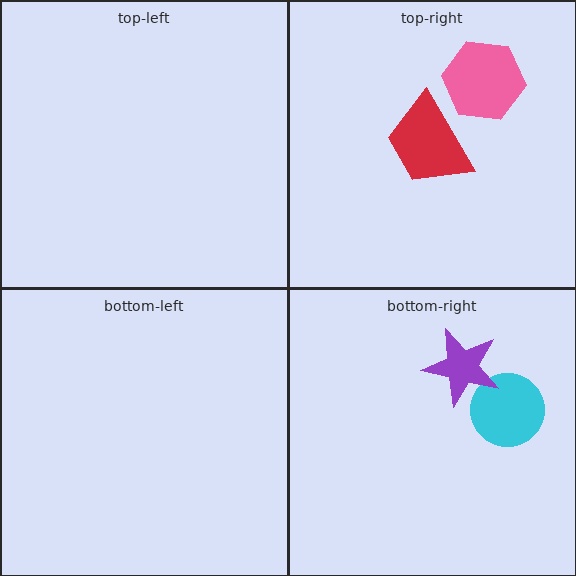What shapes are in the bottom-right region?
The cyan circle, the purple star.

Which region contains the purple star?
The bottom-right region.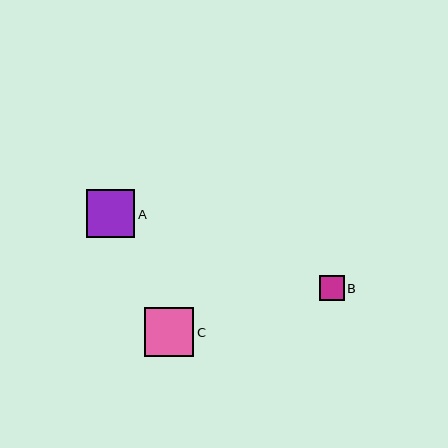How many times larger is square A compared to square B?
Square A is approximately 1.9 times the size of square B.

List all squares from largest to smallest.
From largest to smallest: C, A, B.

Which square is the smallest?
Square B is the smallest with a size of approximately 25 pixels.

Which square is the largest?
Square C is the largest with a size of approximately 49 pixels.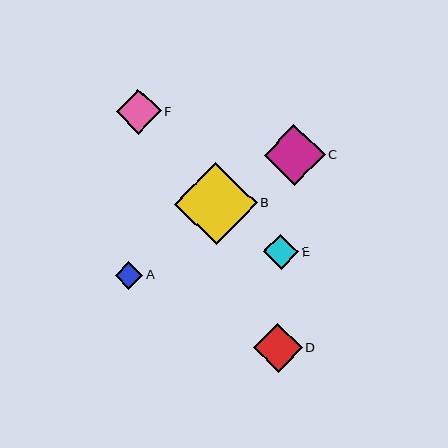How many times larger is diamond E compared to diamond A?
Diamond E is approximately 1.3 times the size of diamond A.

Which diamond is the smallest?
Diamond A is the smallest with a size of approximately 28 pixels.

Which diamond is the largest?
Diamond B is the largest with a size of approximately 82 pixels.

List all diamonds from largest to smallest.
From largest to smallest: B, C, D, F, E, A.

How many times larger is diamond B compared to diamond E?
Diamond B is approximately 2.3 times the size of diamond E.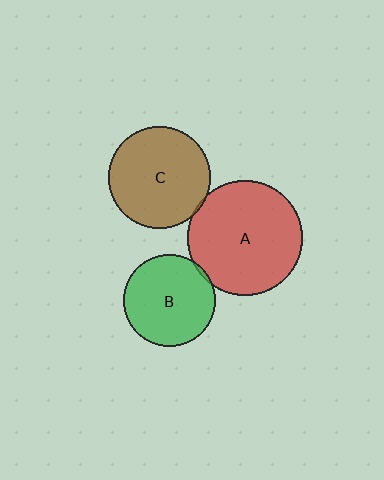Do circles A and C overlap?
Yes.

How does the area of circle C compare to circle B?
Approximately 1.2 times.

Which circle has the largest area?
Circle A (red).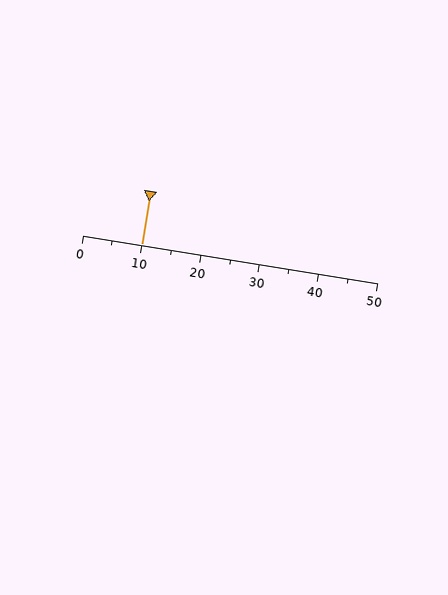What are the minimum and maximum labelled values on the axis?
The axis runs from 0 to 50.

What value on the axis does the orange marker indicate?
The marker indicates approximately 10.